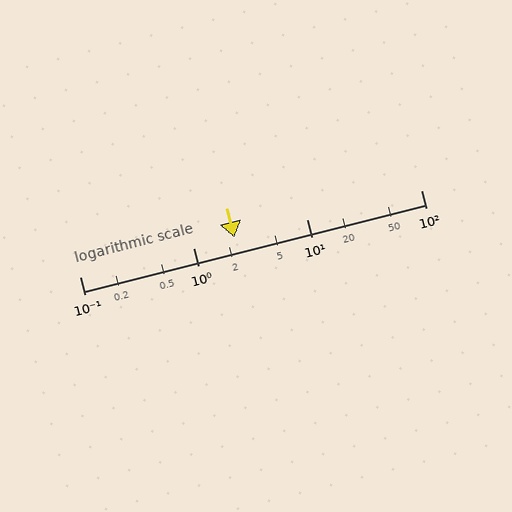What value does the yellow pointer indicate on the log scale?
The pointer indicates approximately 2.3.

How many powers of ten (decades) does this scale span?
The scale spans 3 decades, from 0.1 to 100.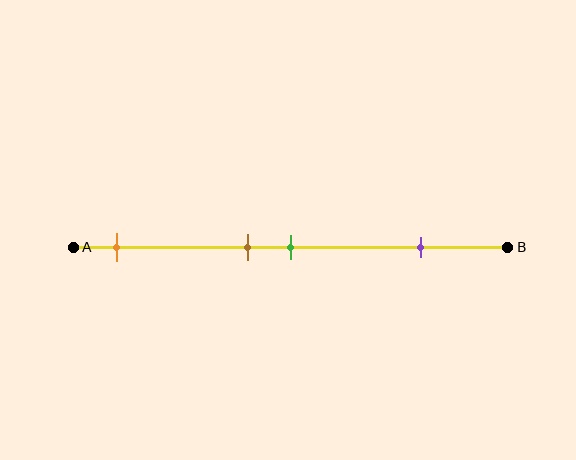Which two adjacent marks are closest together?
The brown and green marks are the closest adjacent pair.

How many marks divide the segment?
There are 4 marks dividing the segment.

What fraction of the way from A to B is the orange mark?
The orange mark is approximately 10% (0.1) of the way from A to B.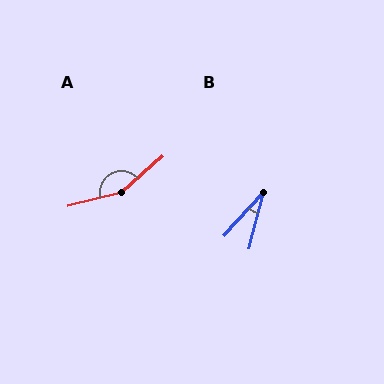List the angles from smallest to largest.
B (28°), A (153°).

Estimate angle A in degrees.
Approximately 153 degrees.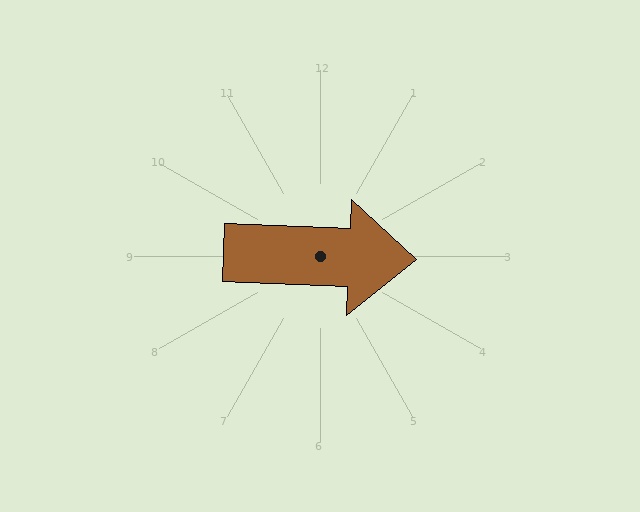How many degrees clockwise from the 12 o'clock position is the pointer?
Approximately 92 degrees.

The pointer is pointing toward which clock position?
Roughly 3 o'clock.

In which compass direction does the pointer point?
East.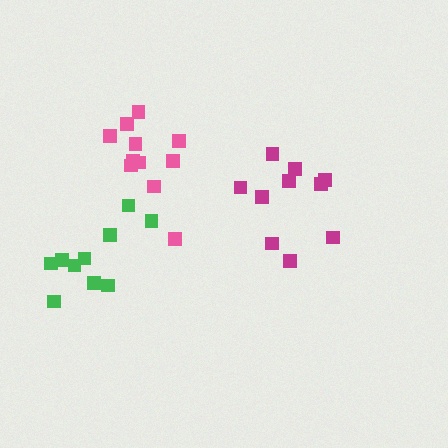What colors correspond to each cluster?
The clusters are colored: pink, magenta, green.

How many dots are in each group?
Group 1: 11 dots, Group 2: 10 dots, Group 3: 10 dots (31 total).